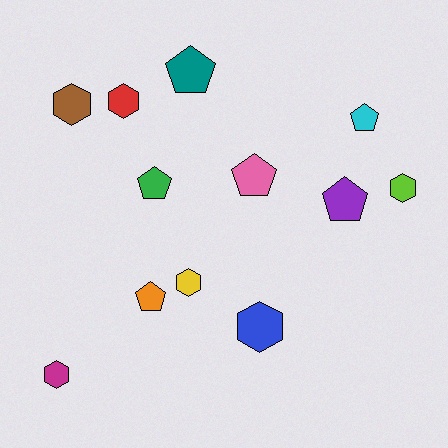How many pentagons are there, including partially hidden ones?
There are 6 pentagons.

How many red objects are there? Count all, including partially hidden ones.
There is 1 red object.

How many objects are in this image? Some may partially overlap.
There are 12 objects.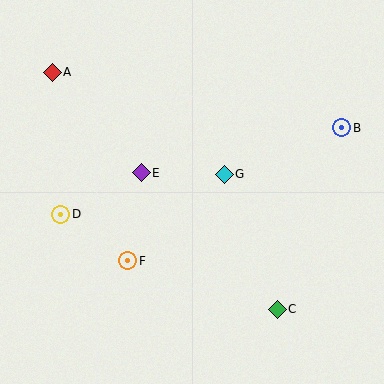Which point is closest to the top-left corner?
Point A is closest to the top-left corner.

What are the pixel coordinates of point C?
Point C is at (277, 309).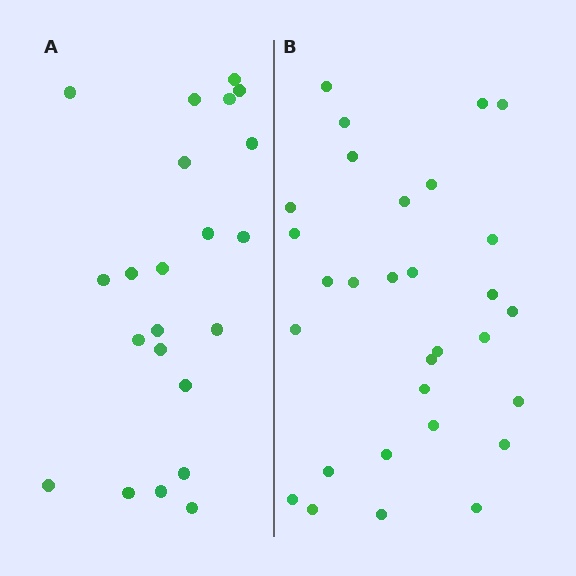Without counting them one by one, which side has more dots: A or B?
Region B (the right region) has more dots.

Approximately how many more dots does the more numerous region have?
Region B has roughly 8 or so more dots than region A.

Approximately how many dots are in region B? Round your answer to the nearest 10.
About 30 dots.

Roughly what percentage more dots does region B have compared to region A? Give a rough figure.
About 35% more.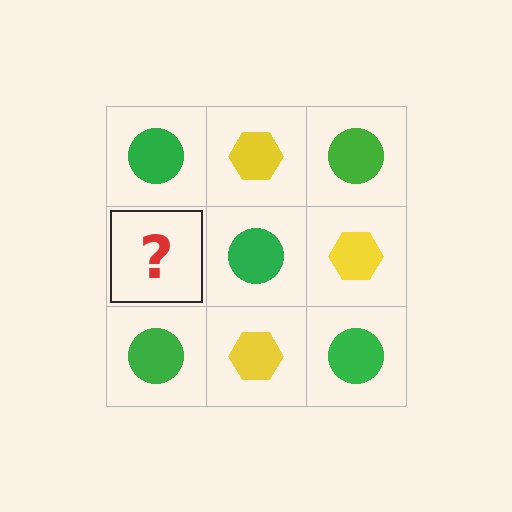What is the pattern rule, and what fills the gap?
The rule is that it alternates green circle and yellow hexagon in a checkerboard pattern. The gap should be filled with a yellow hexagon.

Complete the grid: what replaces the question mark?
The question mark should be replaced with a yellow hexagon.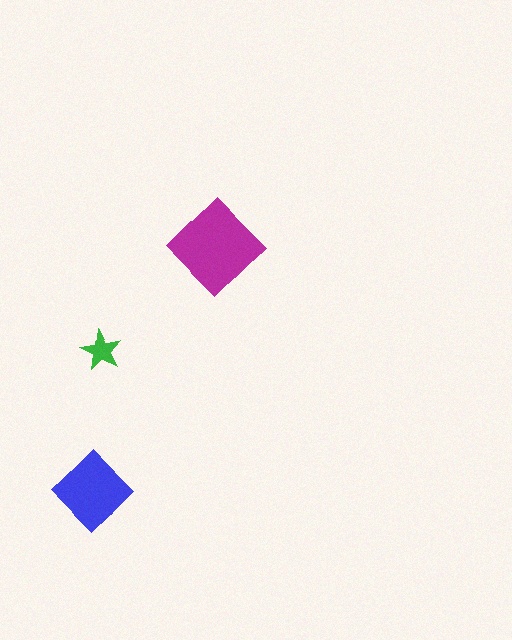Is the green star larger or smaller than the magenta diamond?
Smaller.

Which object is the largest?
The magenta diamond.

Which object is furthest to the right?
The magenta diamond is rightmost.